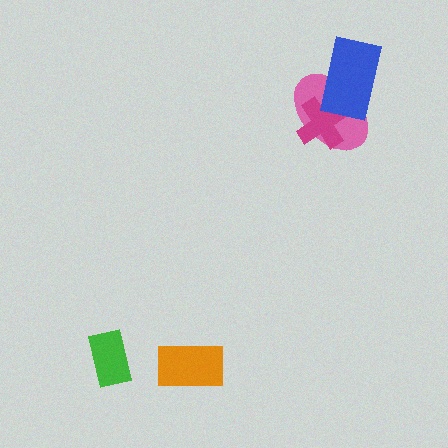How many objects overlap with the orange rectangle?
0 objects overlap with the orange rectangle.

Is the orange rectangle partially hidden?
No, no other shape covers it.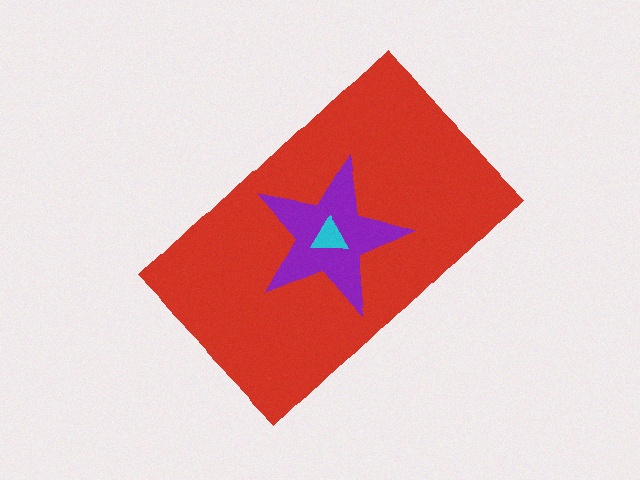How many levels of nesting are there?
3.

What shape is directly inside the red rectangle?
The purple star.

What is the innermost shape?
The cyan triangle.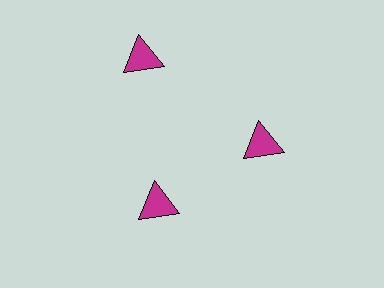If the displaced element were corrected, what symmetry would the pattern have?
It would have 3-fold rotational symmetry — the pattern would map onto itself every 120 degrees.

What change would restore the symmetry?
The symmetry would be restored by moving it inward, back onto the ring so that all 3 triangles sit at equal angles and equal distance from the center.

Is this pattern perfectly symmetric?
No. The 3 magenta triangles are arranged in a ring, but one element near the 11 o'clock position is pushed outward from the center, breaking the 3-fold rotational symmetry.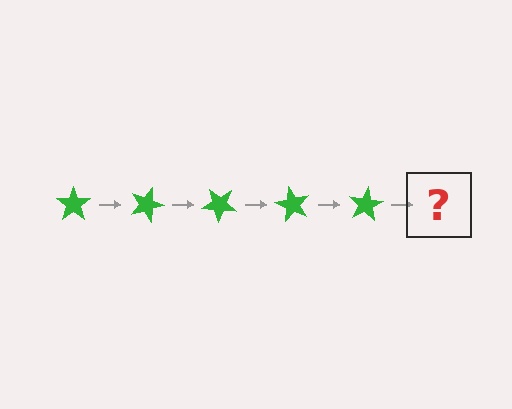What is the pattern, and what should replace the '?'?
The pattern is that the star rotates 20 degrees each step. The '?' should be a green star rotated 100 degrees.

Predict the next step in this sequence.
The next step is a green star rotated 100 degrees.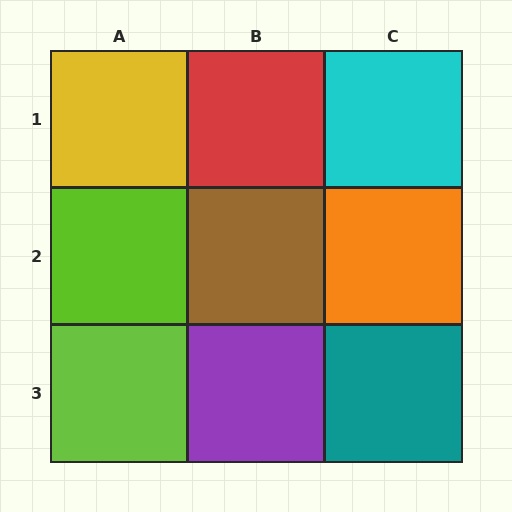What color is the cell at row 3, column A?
Lime.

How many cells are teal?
1 cell is teal.